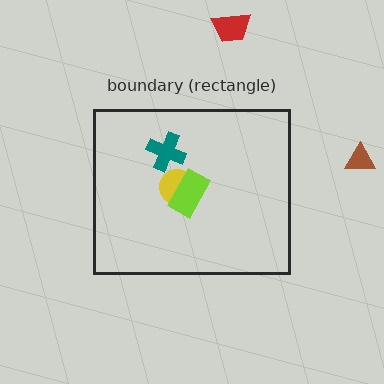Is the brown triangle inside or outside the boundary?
Outside.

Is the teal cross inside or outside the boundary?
Inside.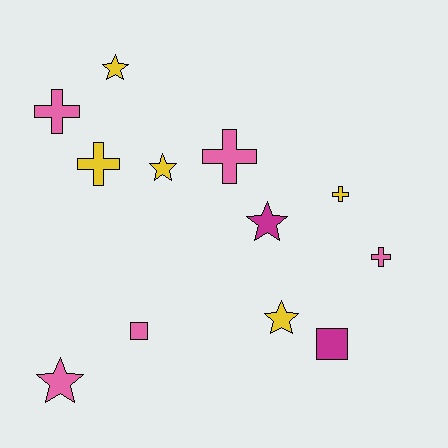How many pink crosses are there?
There are 3 pink crosses.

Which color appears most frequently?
Yellow, with 5 objects.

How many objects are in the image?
There are 12 objects.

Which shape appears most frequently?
Star, with 5 objects.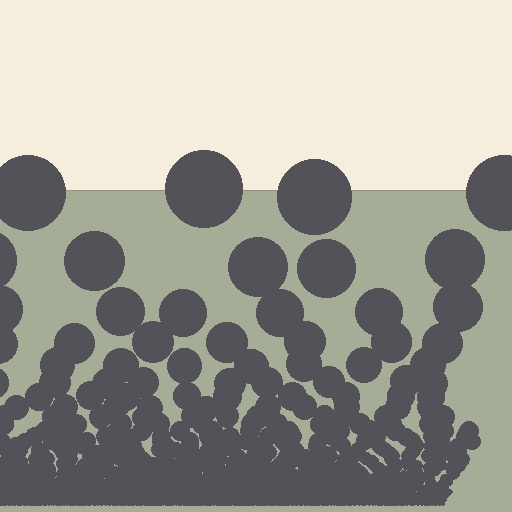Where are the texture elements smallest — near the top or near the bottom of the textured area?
Near the bottom.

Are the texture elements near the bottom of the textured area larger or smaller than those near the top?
Smaller. The gradient is inverted — elements near the bottom are smaller and denser.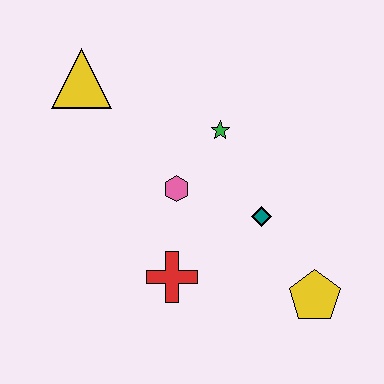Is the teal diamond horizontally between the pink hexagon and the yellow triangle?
No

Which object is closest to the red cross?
The pink hexagon is closest to the red cross.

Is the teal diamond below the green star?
Yes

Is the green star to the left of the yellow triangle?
No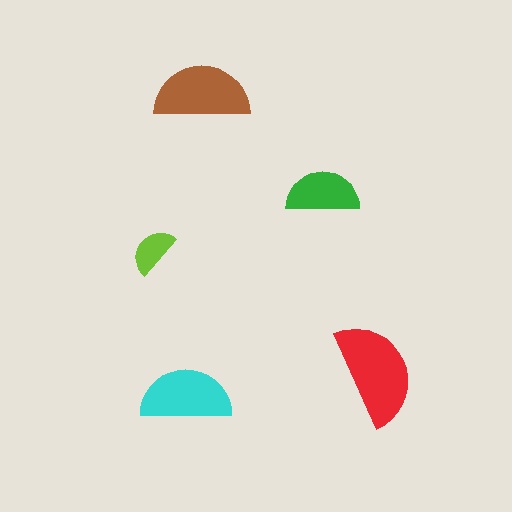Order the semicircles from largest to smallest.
the red one, the brown one, the cyan one, the green one, the lime one.